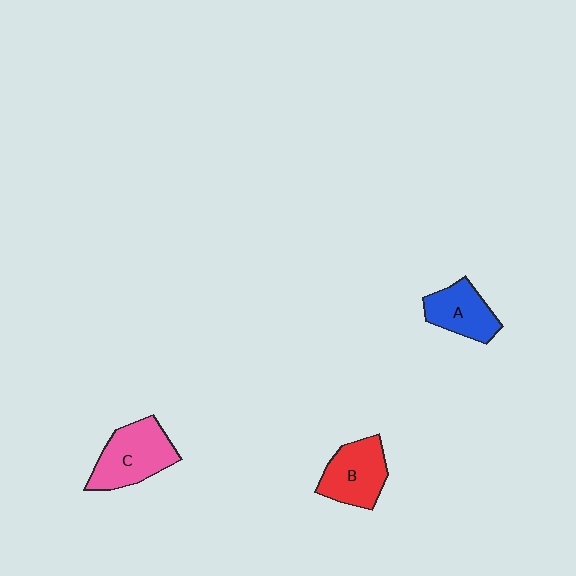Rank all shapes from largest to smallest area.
From largest to smallest: C (pink), B (red), A (blue).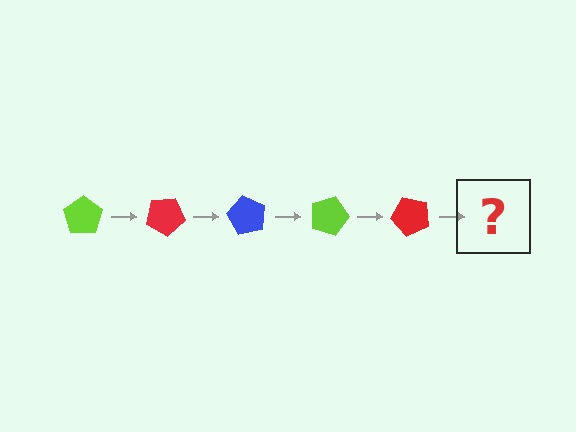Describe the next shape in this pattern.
It should be a blue pentagon, rotated 150 degrees from the start.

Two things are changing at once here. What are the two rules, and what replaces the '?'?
The two rules are that it rotates 30 degrees each step and the color cycles through lime, red, and blue. The '?' should be a blue pentagon, rotated 150 degrees from the start.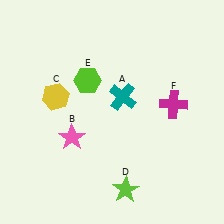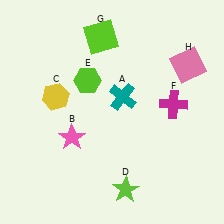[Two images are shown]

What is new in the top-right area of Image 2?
A pink square (H) was added in the top-right area of Image 2.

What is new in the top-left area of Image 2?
A lime square (G) was added in the top-left area of Image 2.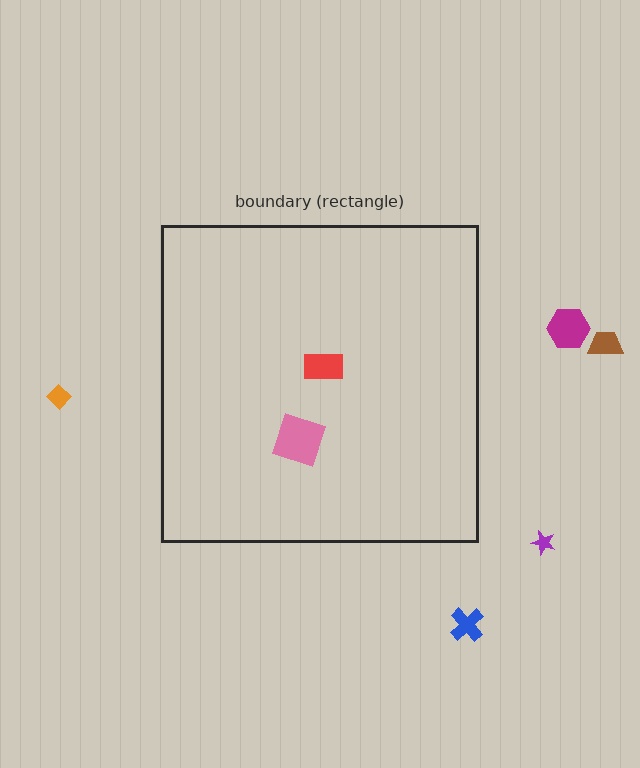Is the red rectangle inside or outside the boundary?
Inside.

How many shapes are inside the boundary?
2 inside, 5 outside.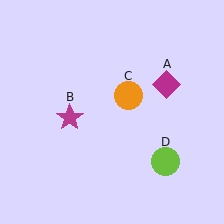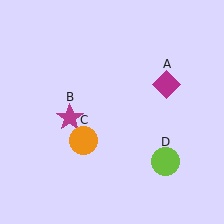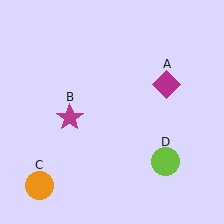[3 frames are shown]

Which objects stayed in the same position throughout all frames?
Magenta diamond (object A) and magenta star (object B) and lime circle (object D) remained stationary.